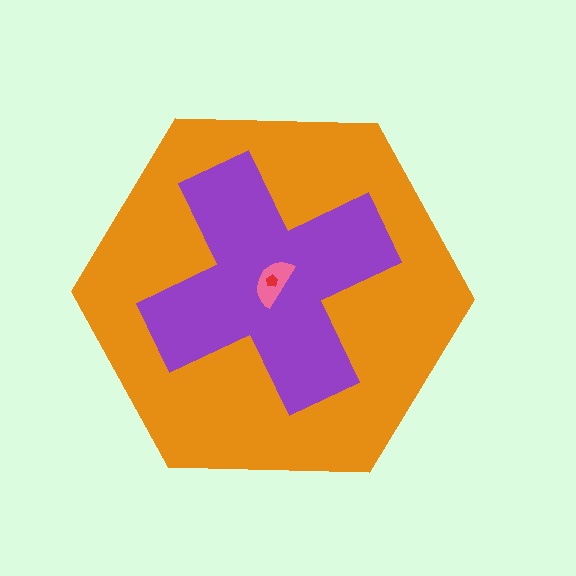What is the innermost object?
The red pentagon.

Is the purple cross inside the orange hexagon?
Yes.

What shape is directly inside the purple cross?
The pink semicircle.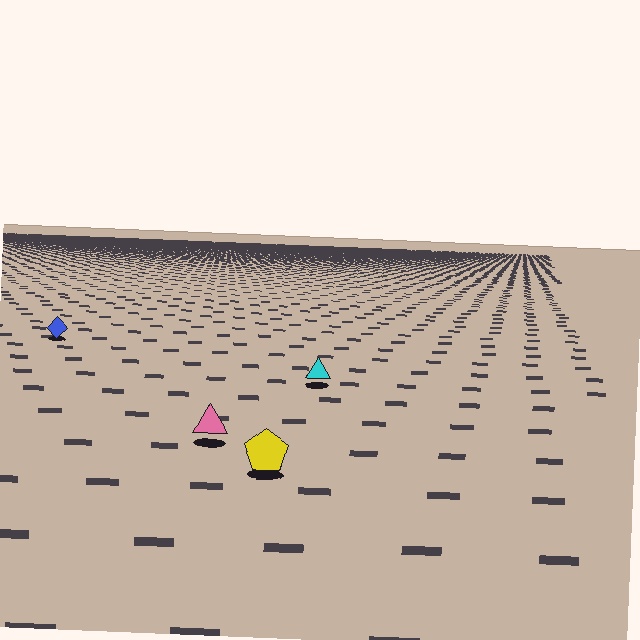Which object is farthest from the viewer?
The blue diamond is farthest from the viewer. It appears smaller and the ground texture around it is denser.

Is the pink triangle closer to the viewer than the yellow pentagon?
No. The yellow pentagon is closer — you can tell from the texture gradient: the ground texture is coarser near it.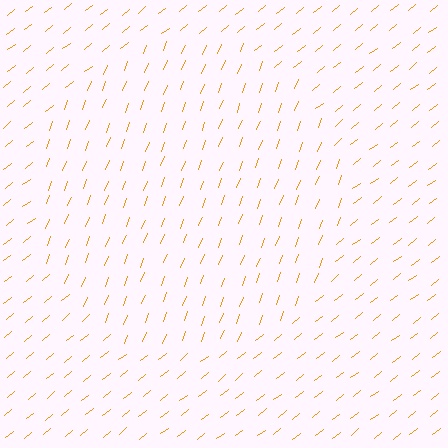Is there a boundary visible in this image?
Yes, there is a texture boundary formed by a change in line orientation.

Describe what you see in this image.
The image is filled with small orange line segments. A circle region in the image has lines oriented differently from the surrounding lines, creating a visible texture boundary.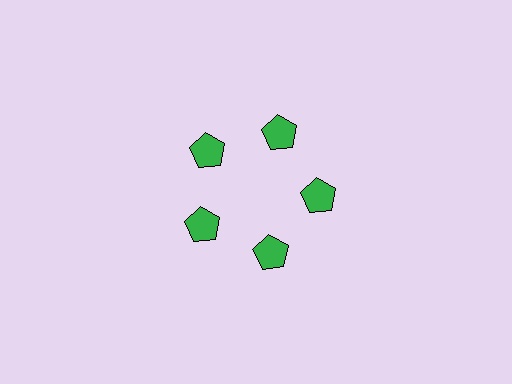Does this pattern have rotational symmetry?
Yes, this pattern has 5-fold rotational symmetry. It looks the same after rotating 72 degrees around the center.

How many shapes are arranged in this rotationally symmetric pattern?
There are 5 shapes, arranged in 5 groups of 1.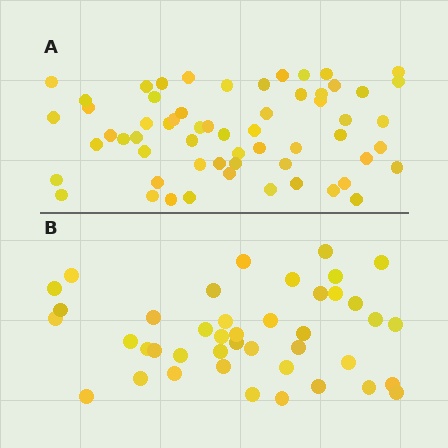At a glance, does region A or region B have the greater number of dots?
Region A (the top region) has more dots.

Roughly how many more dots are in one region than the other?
Region A has approximately 20 more dots than region B.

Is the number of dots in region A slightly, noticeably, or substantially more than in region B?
Region A has noticeably more, but not dramatically so. The ratio is roughly 1.4 to 1.